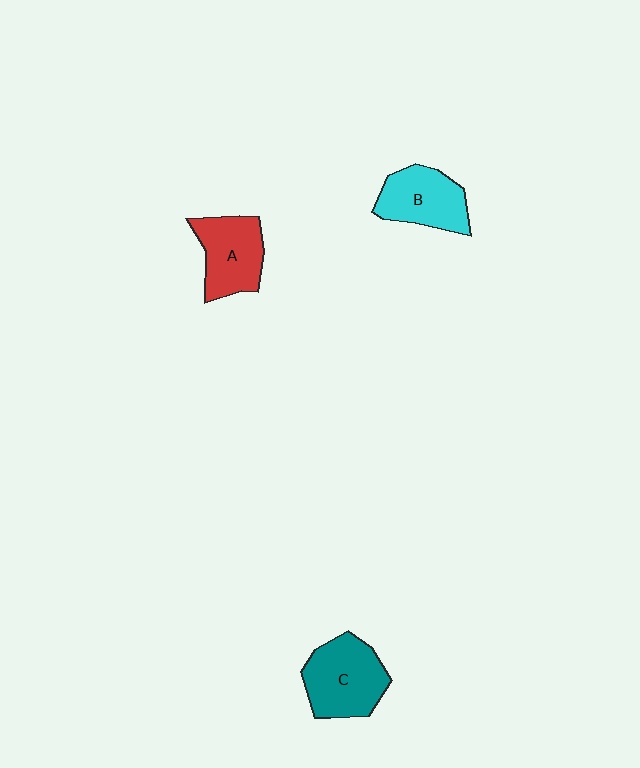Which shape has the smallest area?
Shape B (cyan).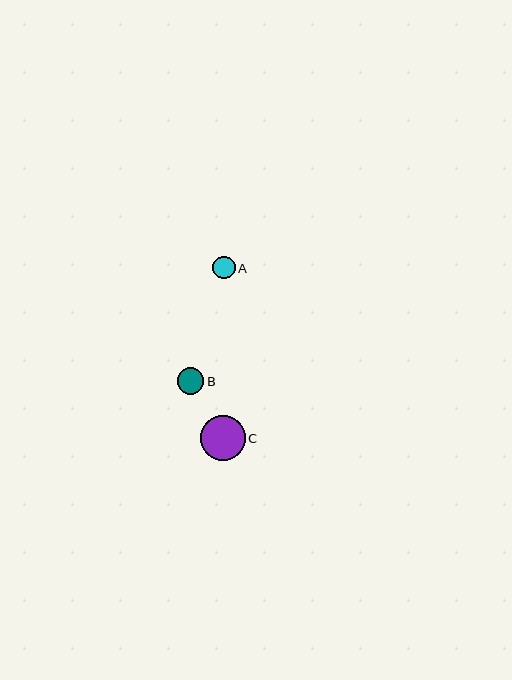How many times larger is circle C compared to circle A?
Circle C is approximately 2.0 times the size of circle A.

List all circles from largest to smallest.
From largest to smallest: C, B, A.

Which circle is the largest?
Circle C is the largest with a size of approximately 44 pixels.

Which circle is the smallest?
Circle A is the smallest with a size of approximately 23 pixels.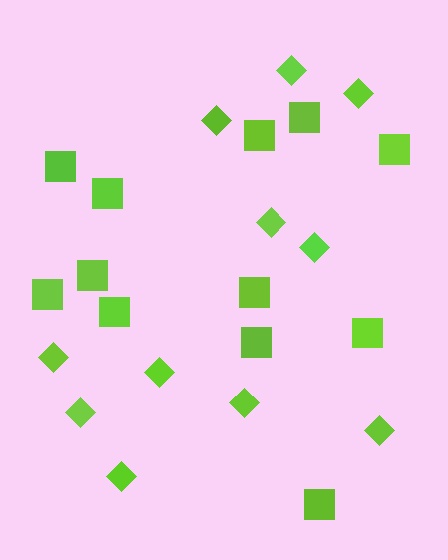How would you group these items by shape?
There are 2 groups: one group of squares (12) and one group of diamonds (11).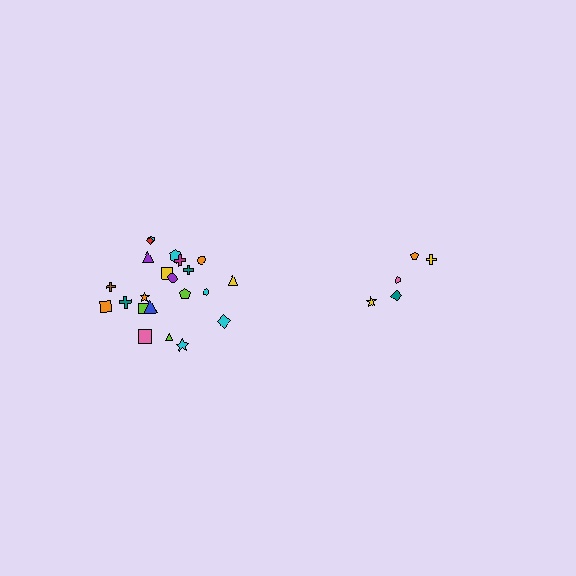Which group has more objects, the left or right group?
The left group.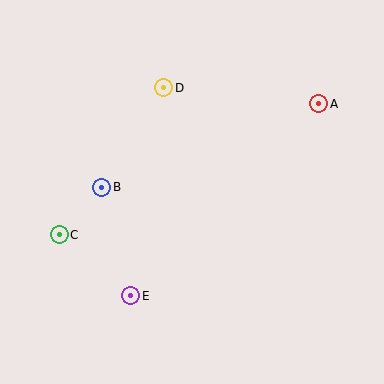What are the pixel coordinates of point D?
Point D is at (164, 88).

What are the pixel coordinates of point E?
Point E is at (131, 296).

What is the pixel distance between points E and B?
The distance between E and B is 113 pixels.